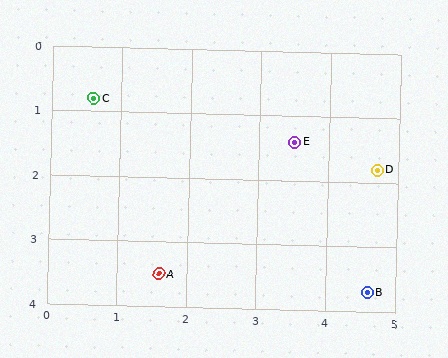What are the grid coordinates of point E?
Point E is at approximately (3.5, 1.4).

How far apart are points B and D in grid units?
Points B and D are about 1.9 grid units apart.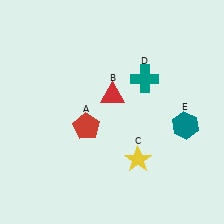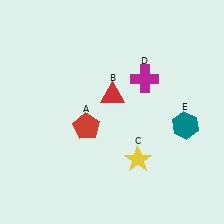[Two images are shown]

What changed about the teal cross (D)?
In Image 1, D is teal. In Image 2, it changed to magenta.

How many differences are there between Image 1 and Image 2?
There is 1 difference between the two images.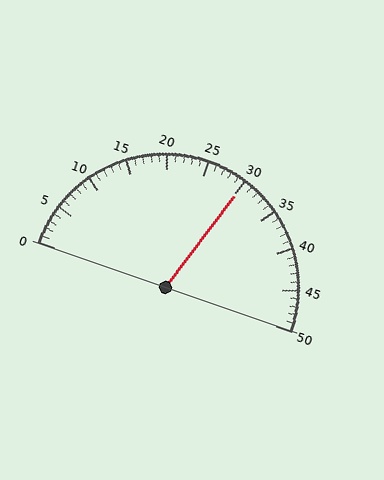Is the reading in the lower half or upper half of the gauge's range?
The reading is in the upper half of the range (0 to 50).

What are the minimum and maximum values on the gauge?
The gauge ranges from 0 to 50.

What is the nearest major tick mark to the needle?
The nearest major tick mark is 30.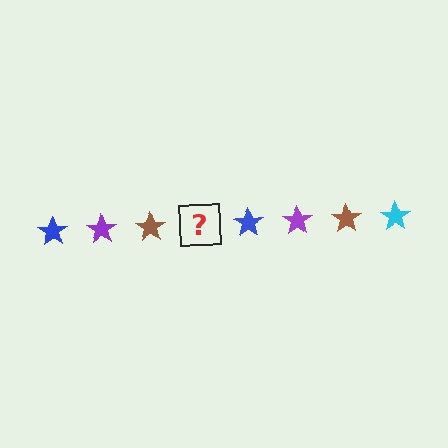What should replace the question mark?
The question mark should be replaced with a cyan star.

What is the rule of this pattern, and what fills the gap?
The rule is that the pattern cycles through blue, purple, brown, cyan stars. The gap should be filled with a cyan star.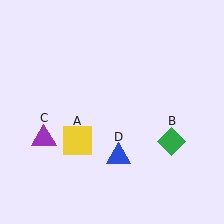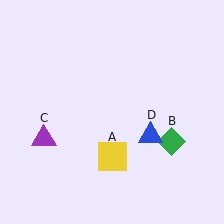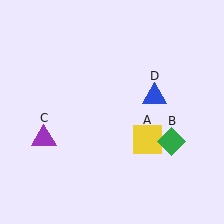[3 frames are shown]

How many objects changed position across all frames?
2 objects changed position: yellow square (object A), blue triangle (object D).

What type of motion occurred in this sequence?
The yellow square (object A), blue triangle (object D) rotated counterclockwise around the center of the scene.